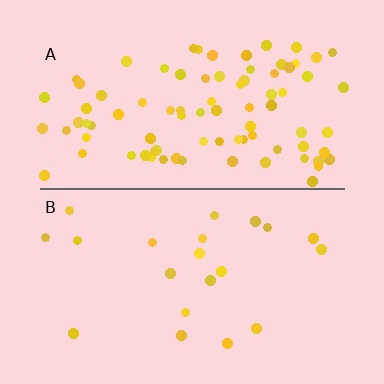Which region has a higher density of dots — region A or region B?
A (the top).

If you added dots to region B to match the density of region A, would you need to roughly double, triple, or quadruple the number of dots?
Approximately quadruple.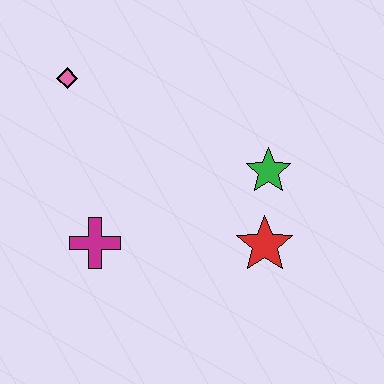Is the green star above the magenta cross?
Yes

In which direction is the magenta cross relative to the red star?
The magenta cross is to the left of the red star.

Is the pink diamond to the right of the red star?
No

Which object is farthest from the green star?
The pink diamond is farthest from the green star.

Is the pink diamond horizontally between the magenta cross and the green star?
No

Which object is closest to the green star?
The red star is closest to the green star.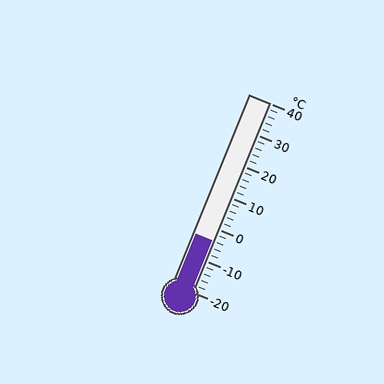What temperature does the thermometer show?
The thermometer shows approximately -4°C.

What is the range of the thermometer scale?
The thermometer scale ranges from -20°C to 40°C.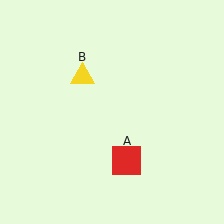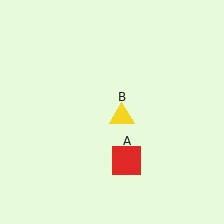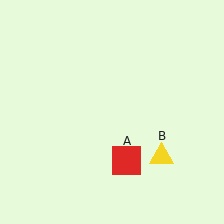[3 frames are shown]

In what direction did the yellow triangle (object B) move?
The yellow triangle (object B) moved down and to the right.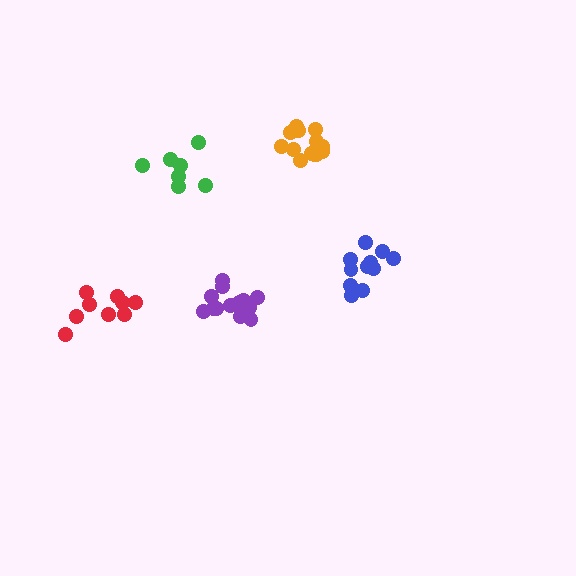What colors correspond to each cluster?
The clusters are colored: red, orange, purple, blue, green.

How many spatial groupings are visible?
There are 5 spatial groupings.